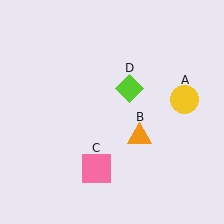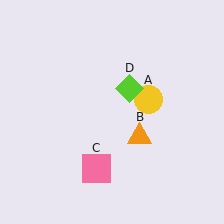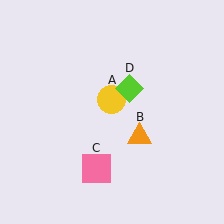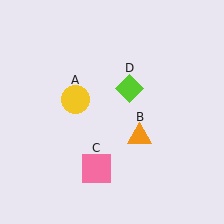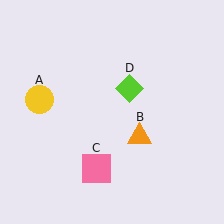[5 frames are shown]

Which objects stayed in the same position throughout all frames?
Orange triangle (object B) and pink square (object C) and lime diamond (object D) remained stationary.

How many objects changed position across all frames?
1 object changed position: yellow circle (object A).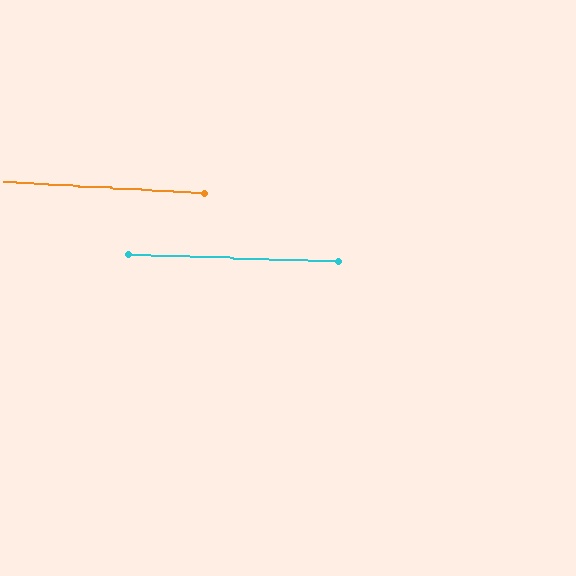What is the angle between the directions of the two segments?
Approximately 1 degree.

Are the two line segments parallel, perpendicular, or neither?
Parallel — their directions differ by only 1.2°.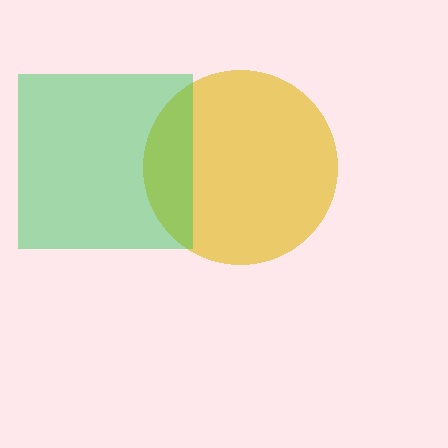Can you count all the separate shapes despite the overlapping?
Yes, there are 2 separate shapes.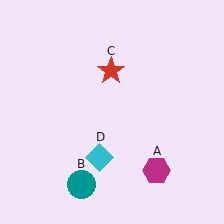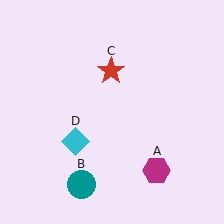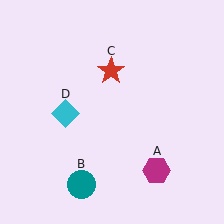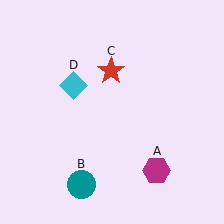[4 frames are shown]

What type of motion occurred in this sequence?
The cyan diamond (object D) rotated clockwise around the center of the scene.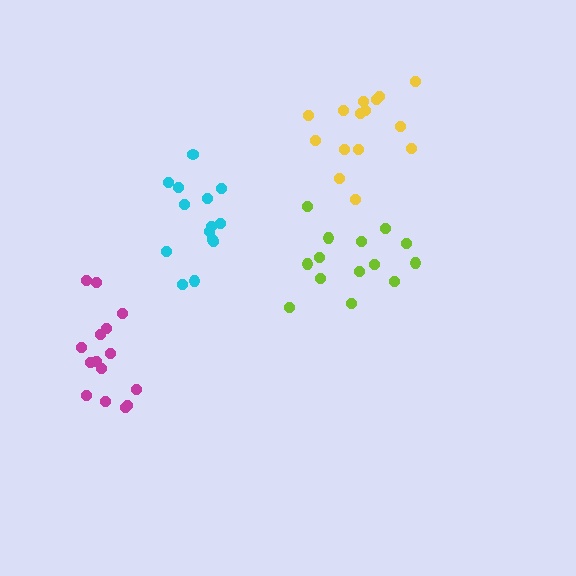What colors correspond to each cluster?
The clusters are colored: cyan, yellow, lime, magenta.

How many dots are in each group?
Group 1: 14 dots, Group 2: 15 dots, Group 3: 14 dots, Group 4: 15 dots (58 total).